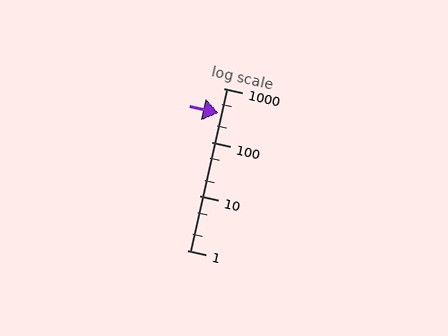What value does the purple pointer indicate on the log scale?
The pointer indicates approximately 350.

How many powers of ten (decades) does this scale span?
The scale spans 3 decades, from 1 to 1000.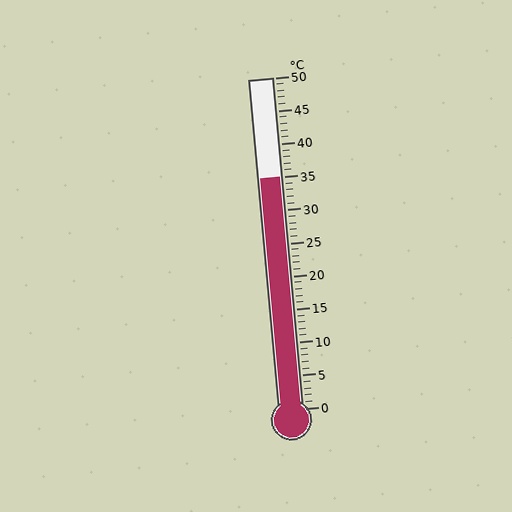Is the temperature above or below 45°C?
The temperature is below 45°C.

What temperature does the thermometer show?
The thermometer shows approximately 35°C.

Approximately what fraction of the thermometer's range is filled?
The thermometer is filled to approximately 70% of its range.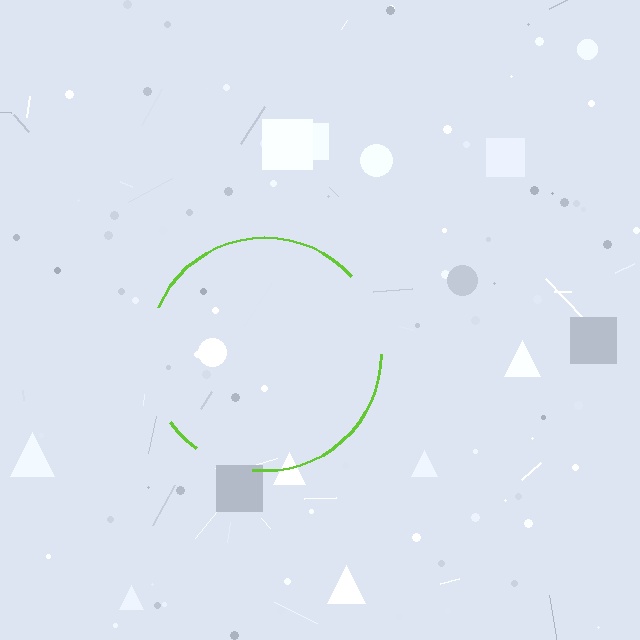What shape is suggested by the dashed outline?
The dashed outline suggests a circle.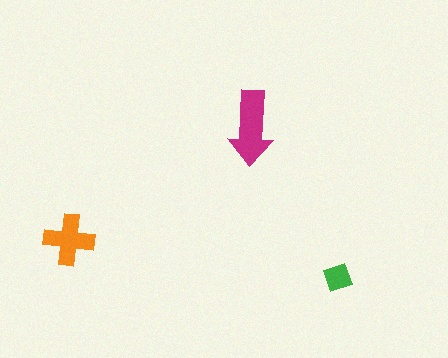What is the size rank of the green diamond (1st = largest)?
3rd.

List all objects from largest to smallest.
The magenta arrow, the orange cross, the green diamond.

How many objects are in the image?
There are 3 objects in the image.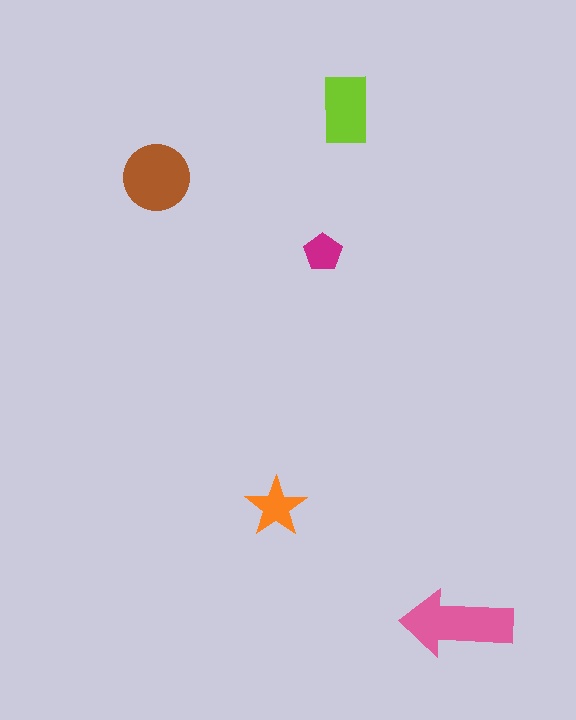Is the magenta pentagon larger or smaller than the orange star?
Smaller.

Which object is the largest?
The pink arrow.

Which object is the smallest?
The magenta pentagon.